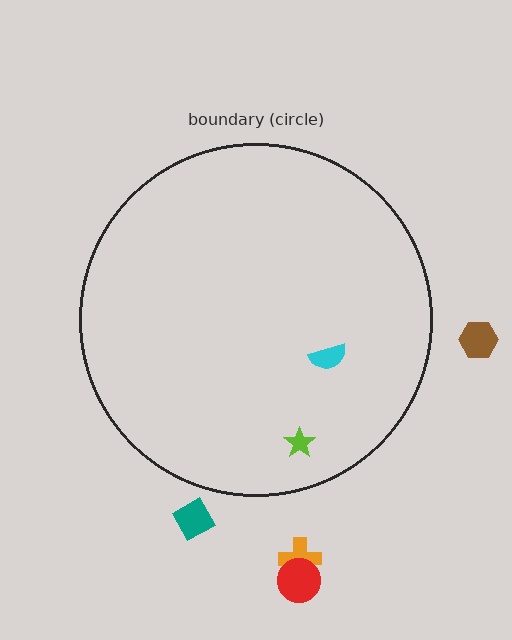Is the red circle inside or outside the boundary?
Outside.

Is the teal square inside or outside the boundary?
Outside.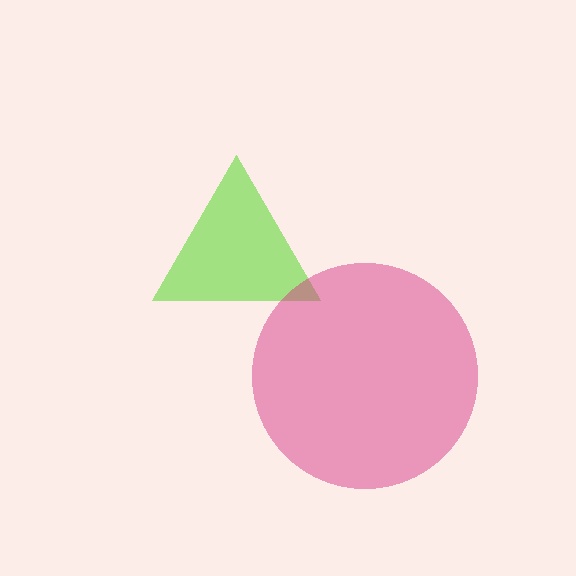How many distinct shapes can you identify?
There are 2 distinct shapes: a lime triangle, a magenta circle.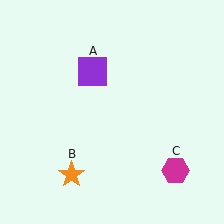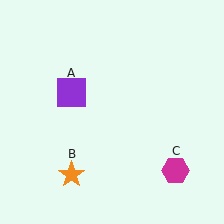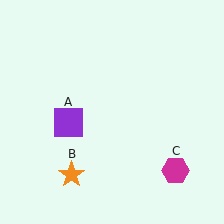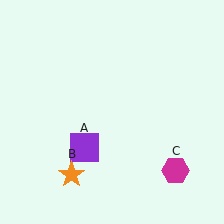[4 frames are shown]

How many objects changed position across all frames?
1 object changed position: purple square (object A).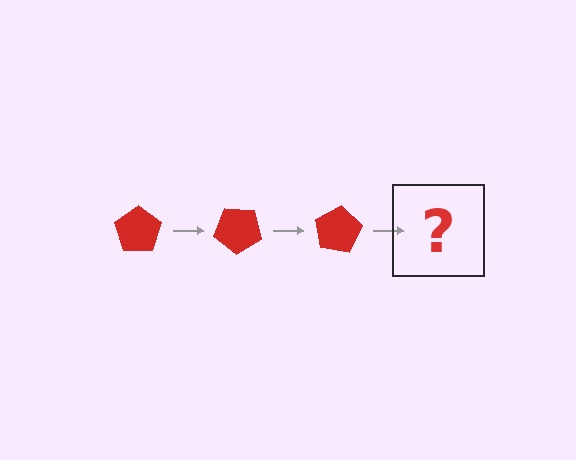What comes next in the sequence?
The next element should be a red pentagon rotated 120 degrees.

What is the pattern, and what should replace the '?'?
The pattern is that the pentagon rotates 40 degrees each step. The '?' should be a red pentagon rotated 120 degrees.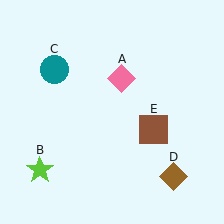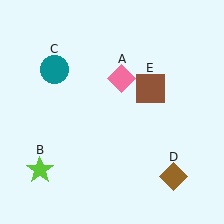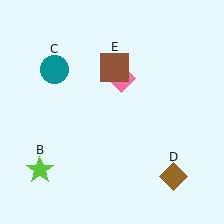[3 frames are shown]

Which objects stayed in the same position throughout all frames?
Pink diamond (object A) and lime star (object B) and teal circle (object C) and brown diamond (object D) remained stationary.